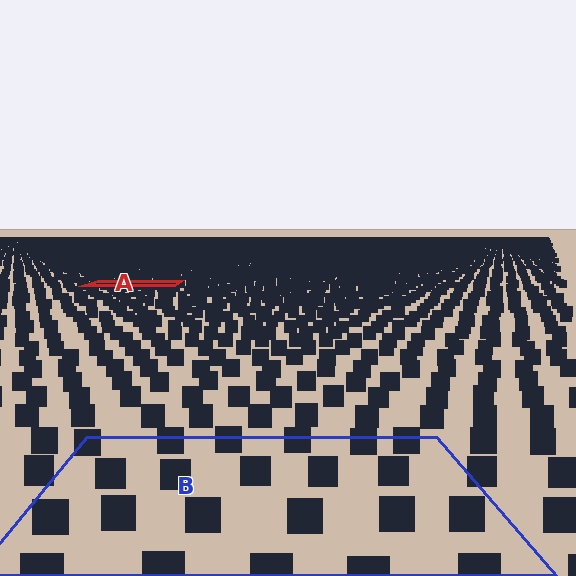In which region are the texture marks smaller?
The texture marks are smaller in region A, because it is farther away.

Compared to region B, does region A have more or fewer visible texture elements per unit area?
Region A has more texture elements per unit area — they are packed more densely because it is farther away.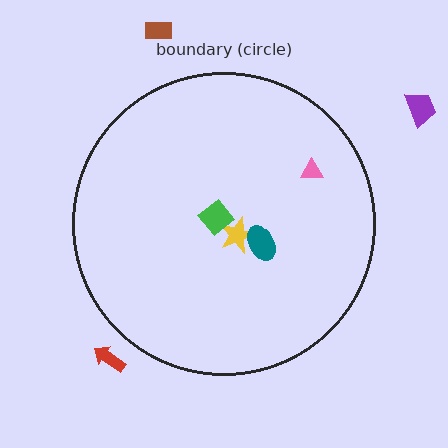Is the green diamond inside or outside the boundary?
Inside.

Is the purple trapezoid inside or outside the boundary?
Outside.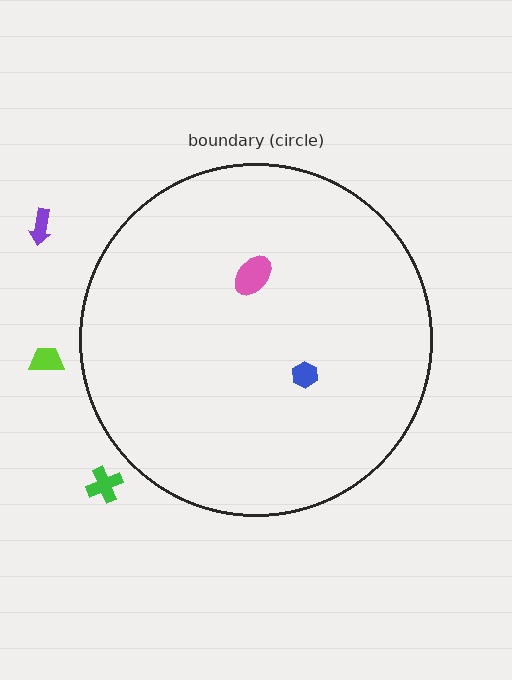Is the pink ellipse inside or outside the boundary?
Inside.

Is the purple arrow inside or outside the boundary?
Outside.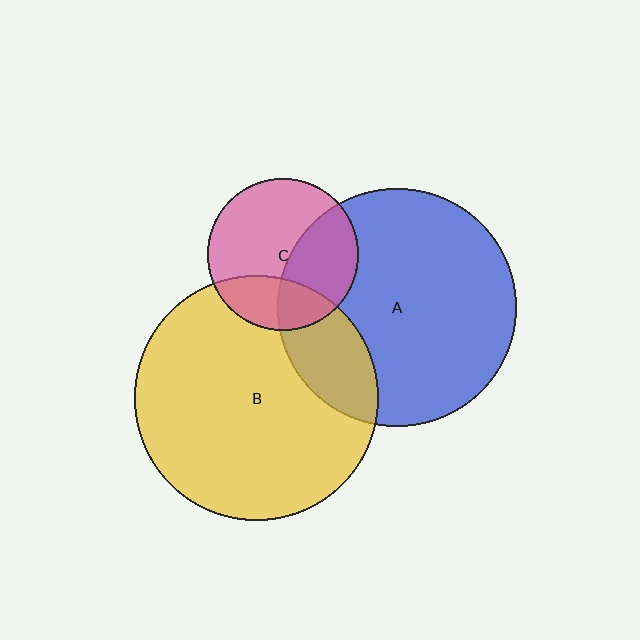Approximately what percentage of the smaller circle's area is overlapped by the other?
Approximately 20%.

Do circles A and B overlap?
Yes.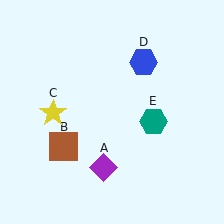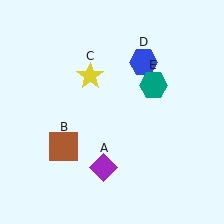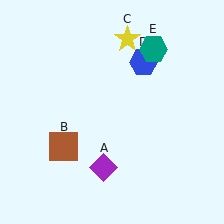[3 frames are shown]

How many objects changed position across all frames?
2 objects changed position: yellow star (object C), teal hexagon (object E).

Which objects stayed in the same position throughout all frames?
Purple diamond (object A) and brown square (object B) and blue hexagon (object D) remained stationary.